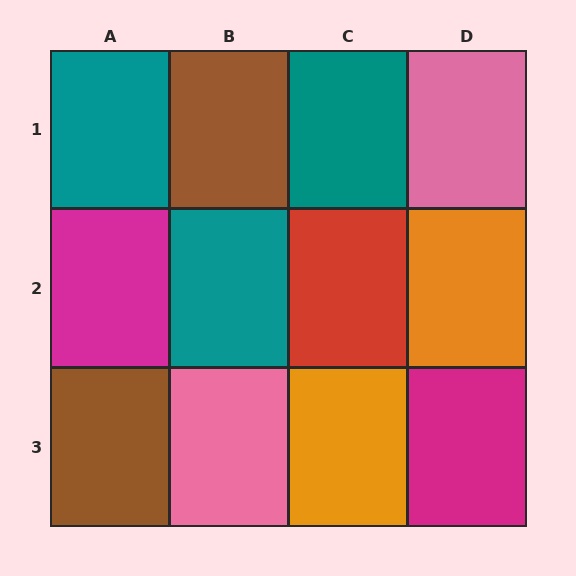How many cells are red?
1 cell is red.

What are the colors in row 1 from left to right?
Teal, brown, teal, pink.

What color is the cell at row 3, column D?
Magenta.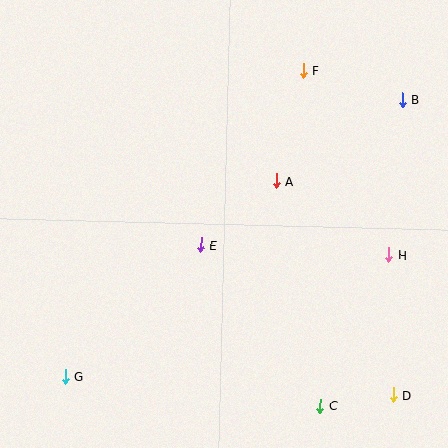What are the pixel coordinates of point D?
Point D is at (393, 395).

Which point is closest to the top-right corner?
Point B is closest to the top-right corner.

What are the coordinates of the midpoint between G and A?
The midpoint between G and A is at (171, 279).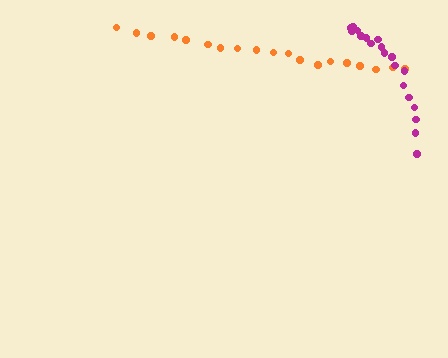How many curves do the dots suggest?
There are 2 distinct paths.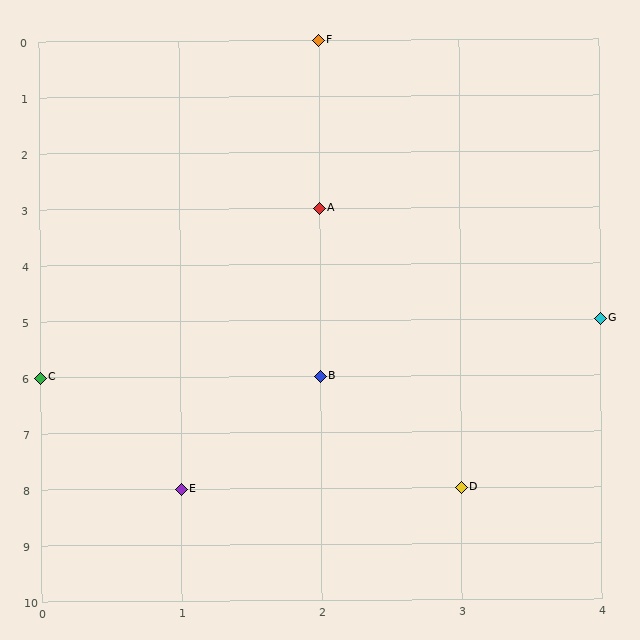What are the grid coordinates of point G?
Point G is at grid coordinates (4, 5).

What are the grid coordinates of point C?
Point C is at grid coordinates (0, 6).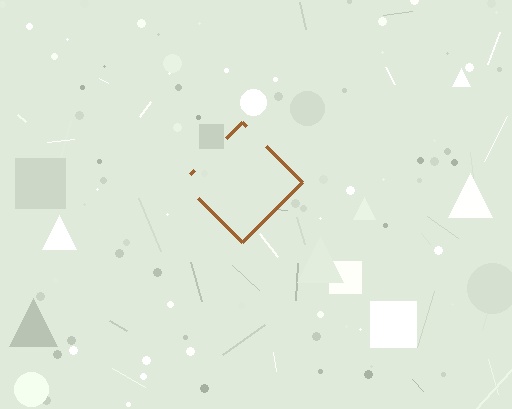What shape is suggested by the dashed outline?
The dashed outline suggests a diamond.